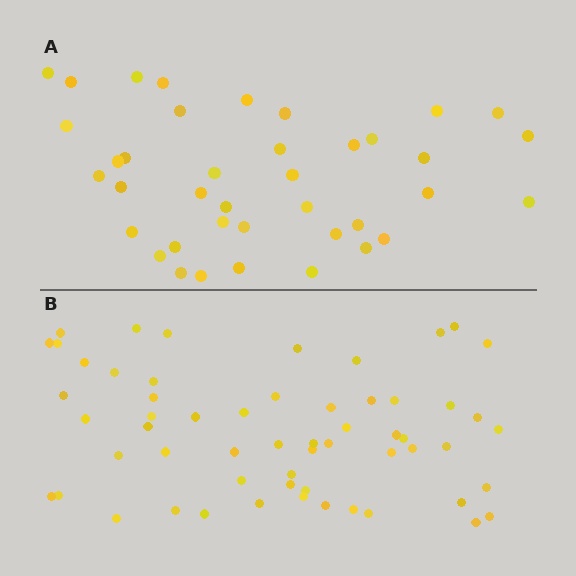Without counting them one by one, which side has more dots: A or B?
Region B (the bottom region) has more dots.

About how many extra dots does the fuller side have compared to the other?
Region B has approximately 20 more dots than region A.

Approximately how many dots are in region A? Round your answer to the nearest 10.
About 40 dots. (The exact count is 39, which rounds to 40.)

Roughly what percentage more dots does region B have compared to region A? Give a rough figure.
About 50% more.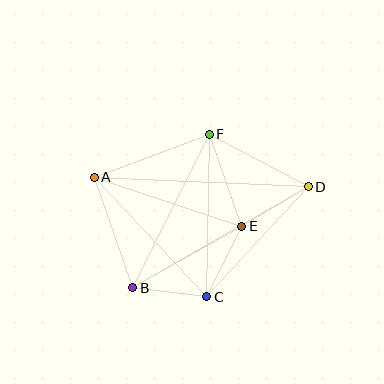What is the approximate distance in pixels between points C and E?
The distance between C and E is approximately 79 pixels.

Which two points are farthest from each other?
Points A and D are farthest from each other.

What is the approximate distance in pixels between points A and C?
The distance between A and C is approximately 164 pixels.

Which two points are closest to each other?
Points B and C are closest to each other.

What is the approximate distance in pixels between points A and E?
The distance between A and E is approximately 156 pixels.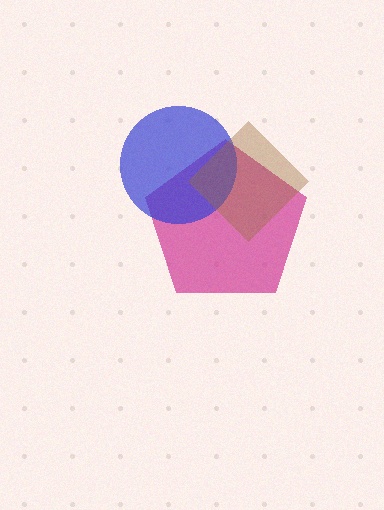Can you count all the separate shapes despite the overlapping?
Yes, there are 3 separate shapes.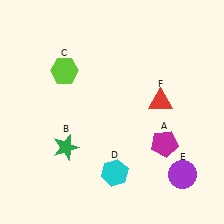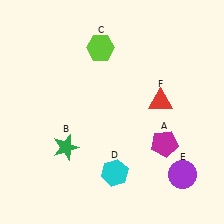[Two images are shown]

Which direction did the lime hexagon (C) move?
The lime hexagon (C) moved right.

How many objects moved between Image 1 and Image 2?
1 object moved between the two images.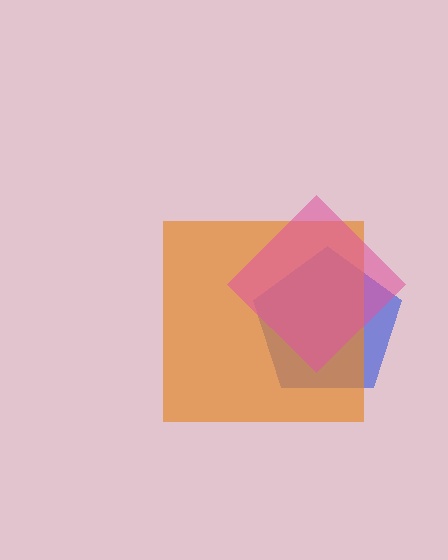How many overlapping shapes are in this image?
There are 3 overlapping shapes in the image.